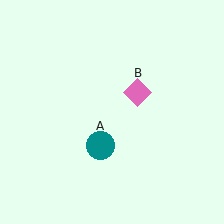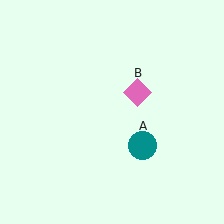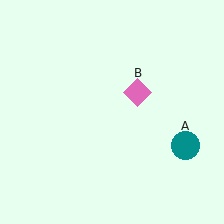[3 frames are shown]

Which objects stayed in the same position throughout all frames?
Pink diamond (object B) remained stationary.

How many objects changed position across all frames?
1 object changed position: teal circle (object A).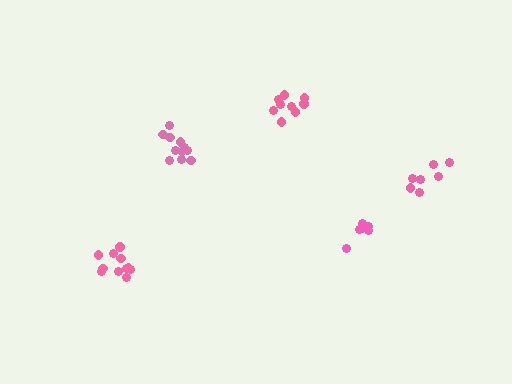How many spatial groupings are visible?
There are 5 spatial groupings.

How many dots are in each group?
Group 1: 6 dots, Group 2: 12 dots, Group 3: 9 dots, Group 4: 7 dots, Group 5: 11 dots (45 total).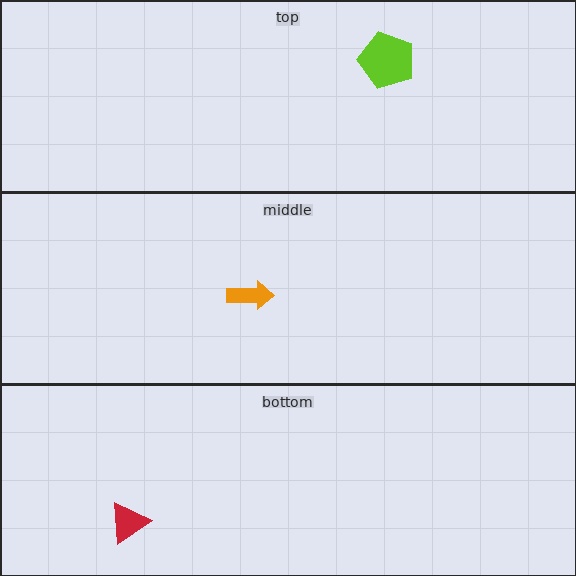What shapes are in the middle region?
The orange arrow.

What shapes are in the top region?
The lime pentagon.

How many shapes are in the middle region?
1.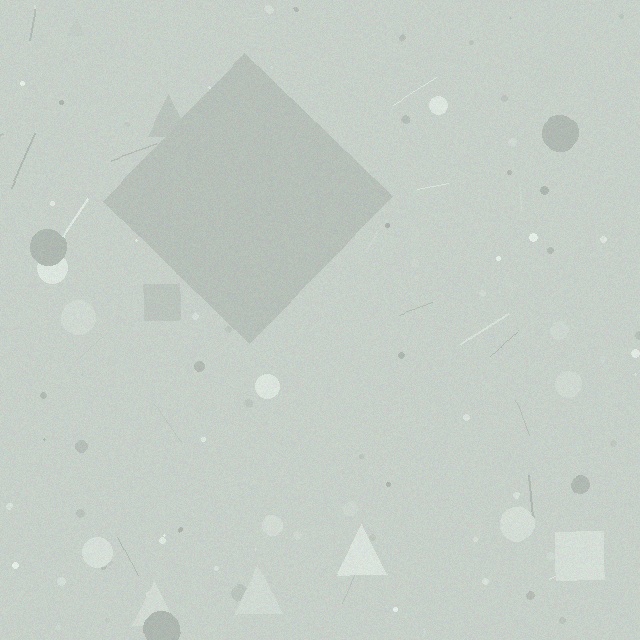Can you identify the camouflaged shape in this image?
The camouflaged shape is a diamond.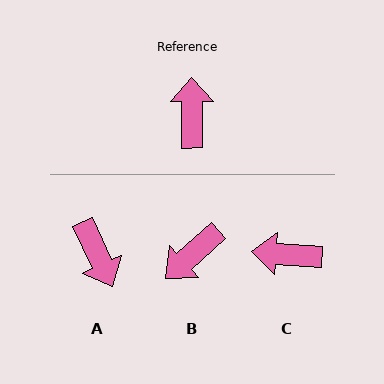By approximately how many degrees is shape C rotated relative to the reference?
Approximately 85 degrees counter-clockwise.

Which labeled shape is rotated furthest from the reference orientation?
A, about 156 degrees away.